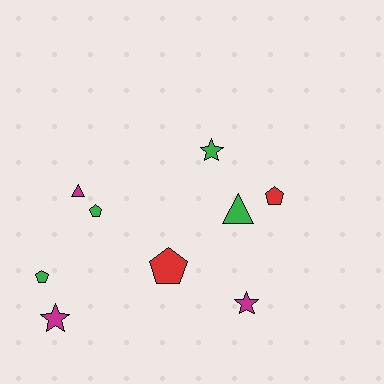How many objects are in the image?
There are 9 objects.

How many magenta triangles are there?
There is 1 magenta triangle.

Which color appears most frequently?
Green, with 4 objects.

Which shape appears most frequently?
Pentagon, with 4 objects.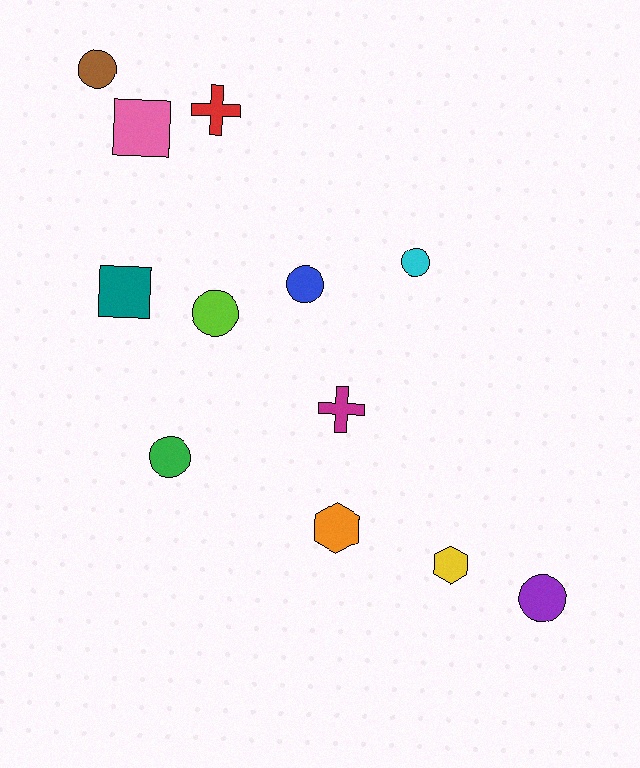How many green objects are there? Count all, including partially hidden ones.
There is 1 green object.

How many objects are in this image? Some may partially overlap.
There are 12 objects.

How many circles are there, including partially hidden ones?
There are 6 circles.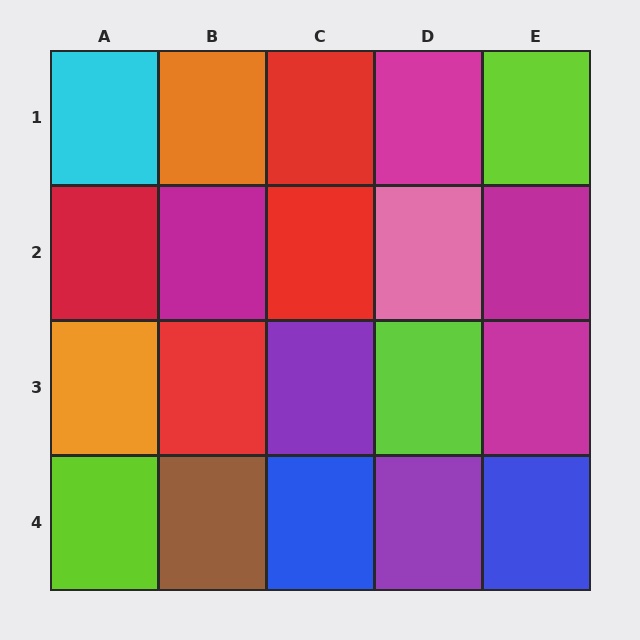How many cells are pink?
1 cell is pink.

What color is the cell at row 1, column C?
Red.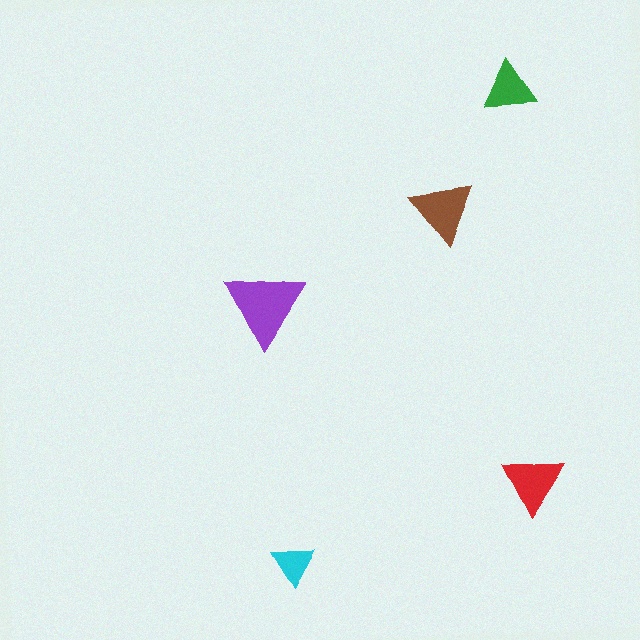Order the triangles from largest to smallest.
the purple one, the brown one, the red one, the green one, the cyan one.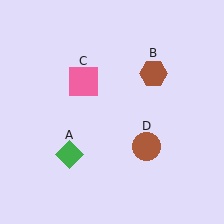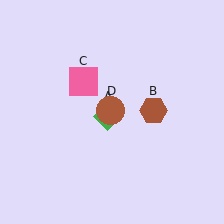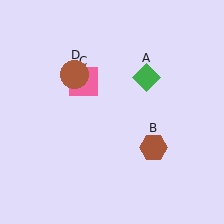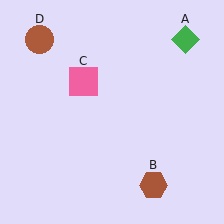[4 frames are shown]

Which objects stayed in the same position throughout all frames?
Pink square (object C) remained stationary.